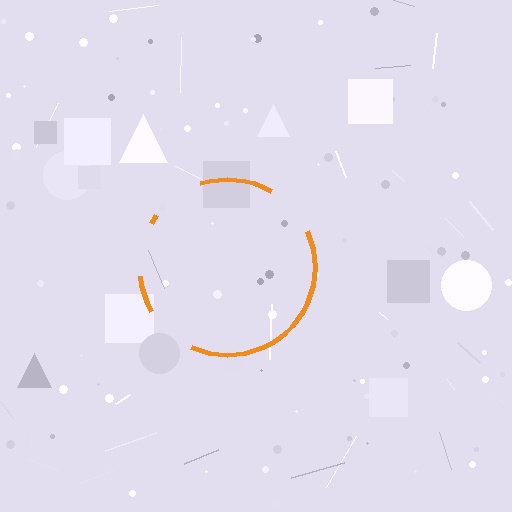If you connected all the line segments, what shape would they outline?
They would outline a circle.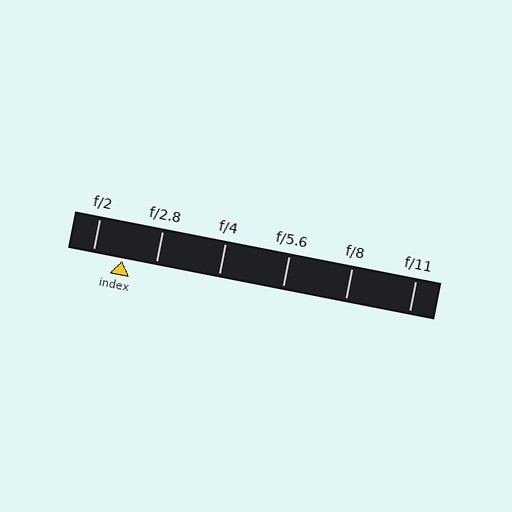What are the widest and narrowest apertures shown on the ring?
The widest aperture shown is f/2 and the narrowest is f/11.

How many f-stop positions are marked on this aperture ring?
There are 6 f-stop positions marked.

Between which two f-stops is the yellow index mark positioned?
The index mark is between f/2 and f/2.8.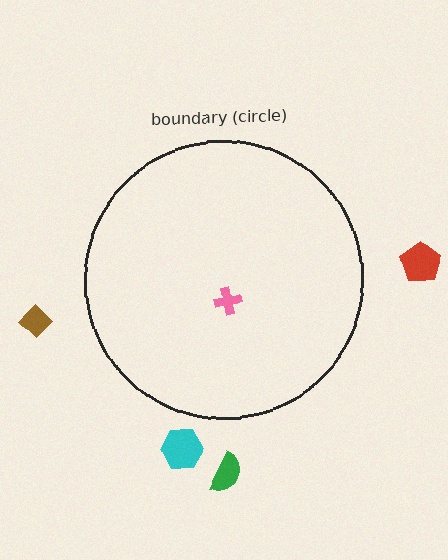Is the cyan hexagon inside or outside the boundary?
Outside.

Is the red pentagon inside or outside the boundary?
Outside.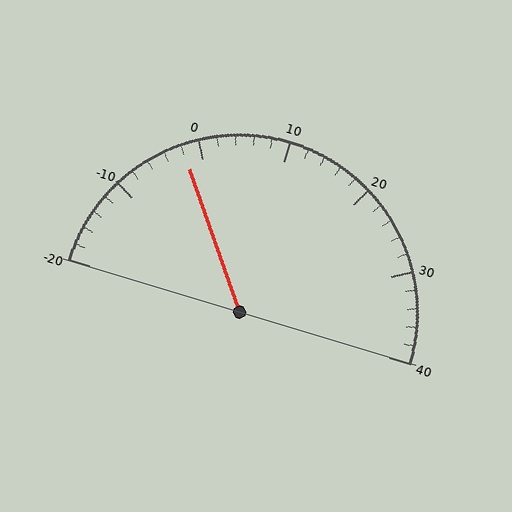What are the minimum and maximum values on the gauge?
The gauge ranges from -20 to 40.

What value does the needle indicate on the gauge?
The needle indicates approximately -2.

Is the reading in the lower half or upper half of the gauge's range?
The reading is in the lower half of the range (-20 to 40).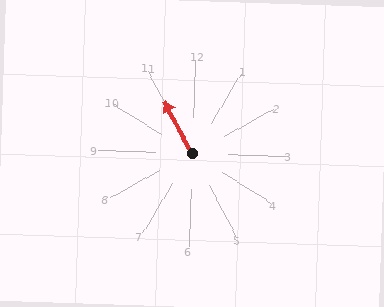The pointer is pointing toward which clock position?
Roughly 11 o'clock.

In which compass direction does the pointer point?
Northwest.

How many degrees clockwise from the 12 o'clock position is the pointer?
Approximately 330 degrees.